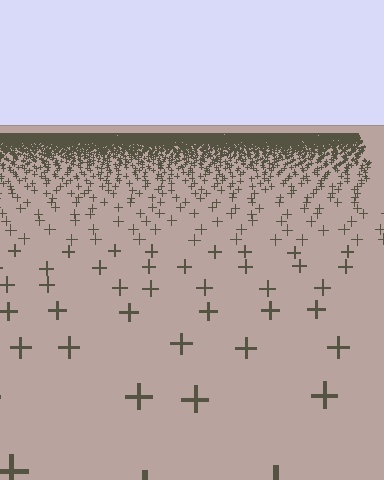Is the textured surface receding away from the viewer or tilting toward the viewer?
The surface is receding away from the viewer. Texture elements get smaller and denser toward the top.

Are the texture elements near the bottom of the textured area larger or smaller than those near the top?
Larger. Near the bottom, elements are closer to the viewer and appear at a bigger on-screen size.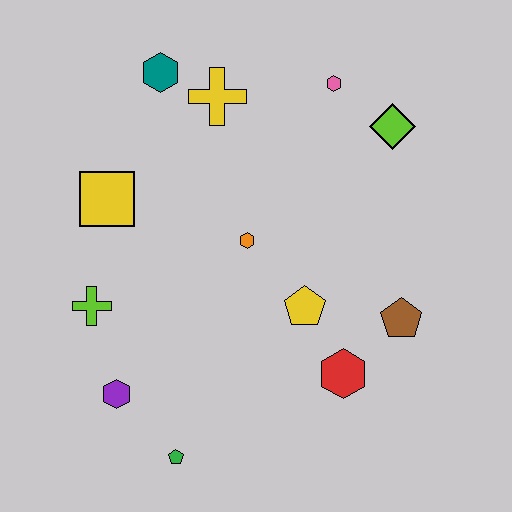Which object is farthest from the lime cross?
The lime diamond is farthest from the lime cross.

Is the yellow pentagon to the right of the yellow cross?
Yes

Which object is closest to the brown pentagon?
The red hexagon is closest to the brown pentagon.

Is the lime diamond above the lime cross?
Yes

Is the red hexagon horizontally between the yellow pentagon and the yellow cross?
No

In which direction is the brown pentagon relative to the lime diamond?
The brown pentagon is below the lime diamond.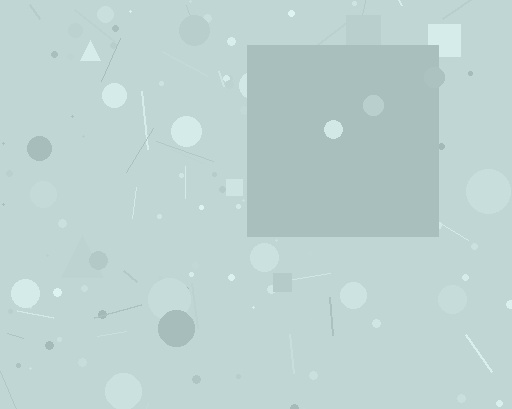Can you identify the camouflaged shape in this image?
The camouflaged shape is a square.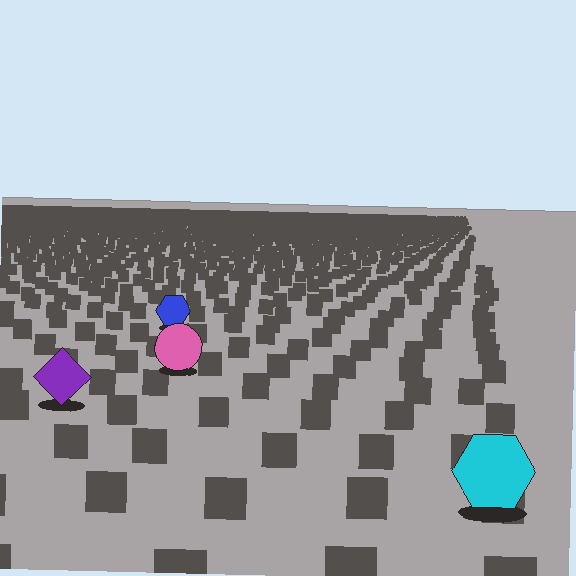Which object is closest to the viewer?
The cyan hexagon is closest. The texture marks near it are larger and more spread out.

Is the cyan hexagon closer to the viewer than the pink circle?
Yes. The cyan hexagon is closer — you can tell from the texture gradient: the ground texture is coarser near it.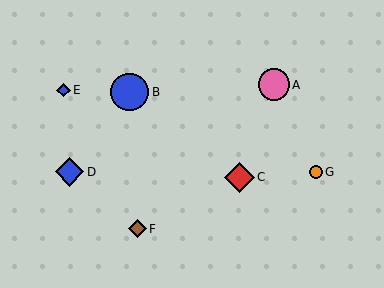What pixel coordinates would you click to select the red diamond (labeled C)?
Click at (239, 177) to select the red diamond C.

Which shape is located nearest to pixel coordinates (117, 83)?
The blue circle (labeled B) at (130, 92) is nearest to that location.